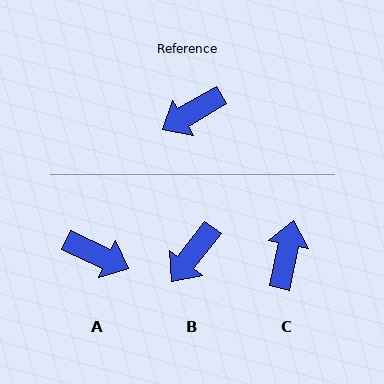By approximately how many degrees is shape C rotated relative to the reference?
Approximately 133 degrees clockwise.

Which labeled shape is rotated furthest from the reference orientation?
C, about 133 degrees away.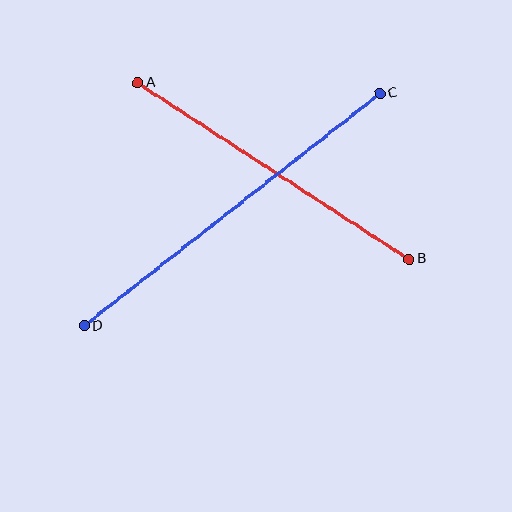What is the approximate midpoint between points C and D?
The midpoint is at approximately (232, 210) pixels.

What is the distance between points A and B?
The distance is approximately 324 pixels.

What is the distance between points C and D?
The distance is approximately 376 pixels.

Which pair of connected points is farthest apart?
Points C and D are farthest apart.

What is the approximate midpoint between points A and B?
The midpoint is at approximately (273, 171) pixels.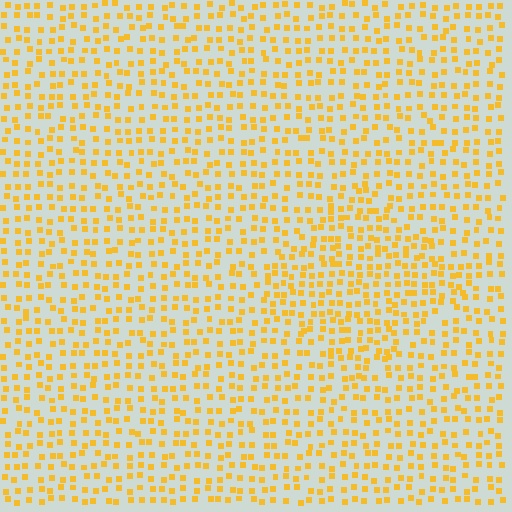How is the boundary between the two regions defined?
The boundary is defined by a change in element density (approximately 1.5x ratio). All elements are the same color, size, and shape.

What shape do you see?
I see a diamond.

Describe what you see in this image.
The image contains small yellow elements arranged at two different densities. A diamond-shaped region is visible where the elements are more densely packed than the surrounding area.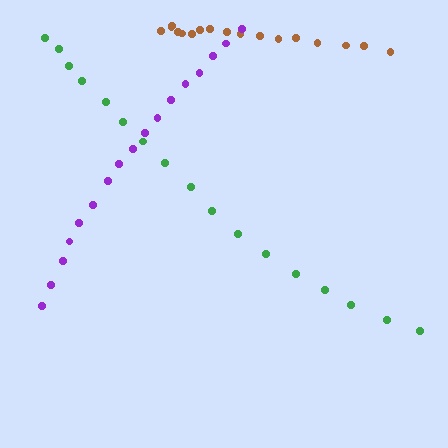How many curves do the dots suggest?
There are 3 distinct paths.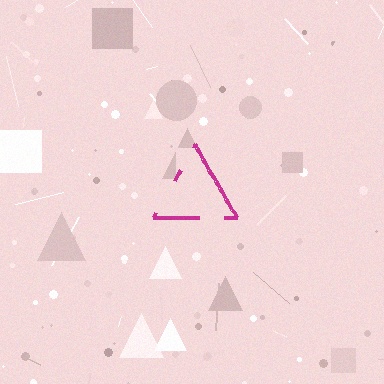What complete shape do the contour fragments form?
The contour fragments form a triangle.